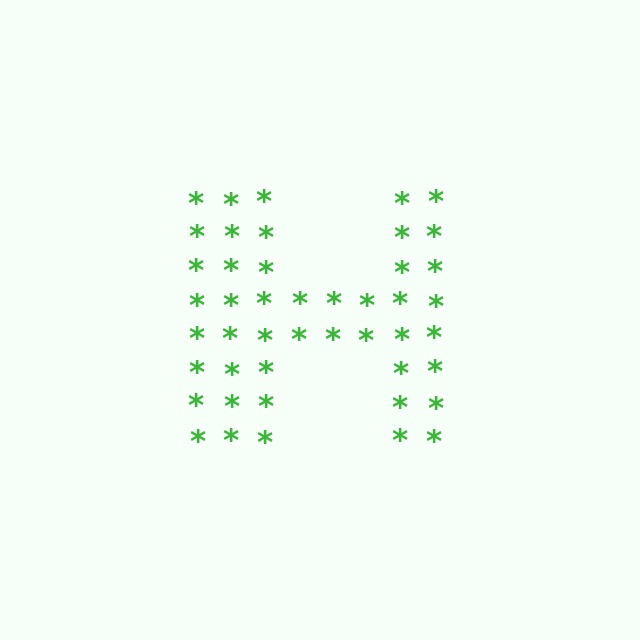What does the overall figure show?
The overall figure shows the letter H.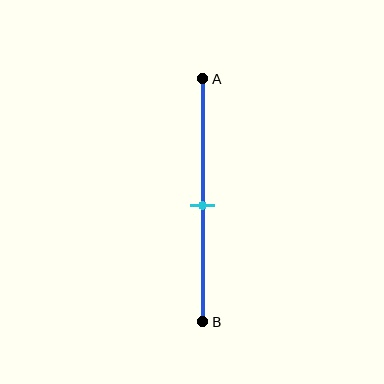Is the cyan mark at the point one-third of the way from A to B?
No, the mark is at about 50% from A, not at the 33% one-third point.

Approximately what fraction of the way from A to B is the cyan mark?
The cyan mark is approximately 50% of the way from A to B.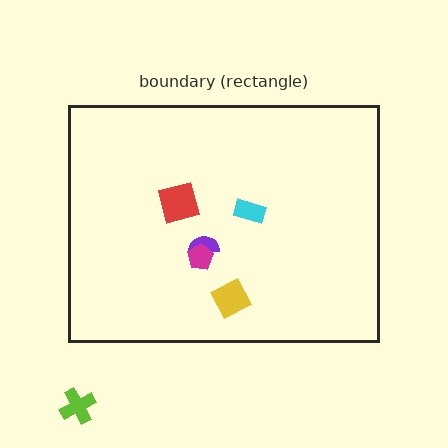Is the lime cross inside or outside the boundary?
Outside.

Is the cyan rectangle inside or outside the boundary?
Inside.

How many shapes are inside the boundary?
5 inside, 1 outside.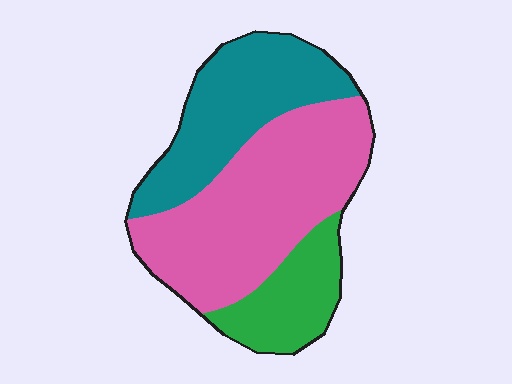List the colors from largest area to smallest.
From largest to smallest: pink, teal, green.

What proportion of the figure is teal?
Teal takes up between a quarter and a half of the figure.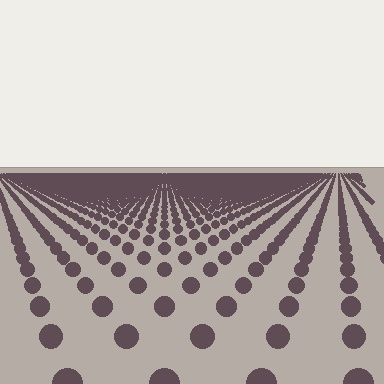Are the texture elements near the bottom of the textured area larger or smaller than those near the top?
Larger. Near the bottom, elements are closer to the viewer and appear at a bigger on-screen size.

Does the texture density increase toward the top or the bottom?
Density increases toward the top.